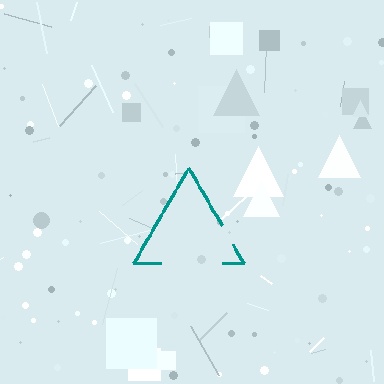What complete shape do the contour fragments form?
The contour fragments form a triangle.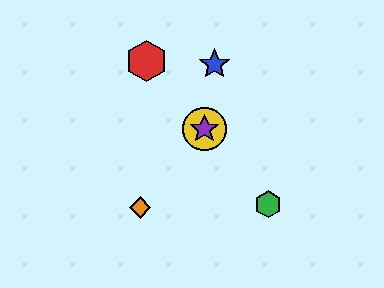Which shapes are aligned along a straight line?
The red hexagon, the green hexagon, the yellow circle, the purple star are aligned along a straight line.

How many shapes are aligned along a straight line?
4 shapes (the red hexagon, the green hexagon, the yellow circle, the purple star) are aligned along a straight line.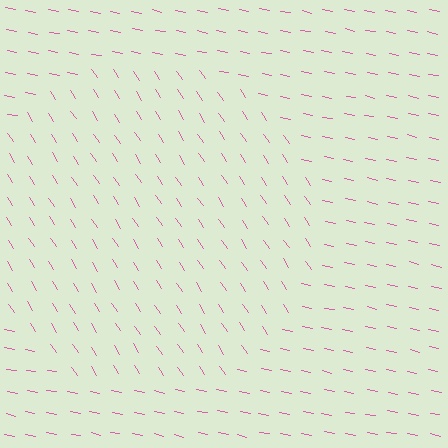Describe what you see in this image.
The image is filled with small pink line segments. A circle region in the image has lines oriented differently from the surrounding lines, creating a visible texture boundary.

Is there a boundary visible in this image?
Yes, there is a texture boundary formed by a change in line orientation.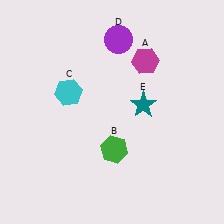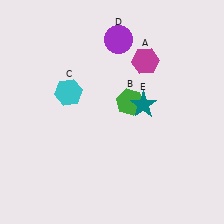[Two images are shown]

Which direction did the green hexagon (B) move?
The green hexagon (B) moved up.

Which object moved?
The green hexagon (B) moved up.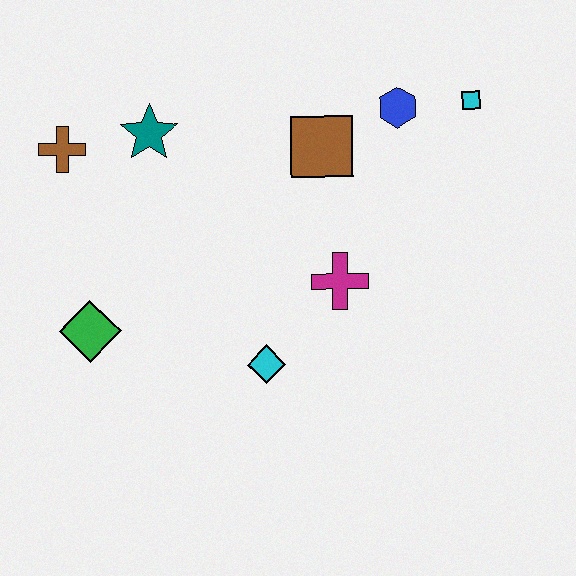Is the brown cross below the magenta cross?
No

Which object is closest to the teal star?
The brown cross is closest to the teal star.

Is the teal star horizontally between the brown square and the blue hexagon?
No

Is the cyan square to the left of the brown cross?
No